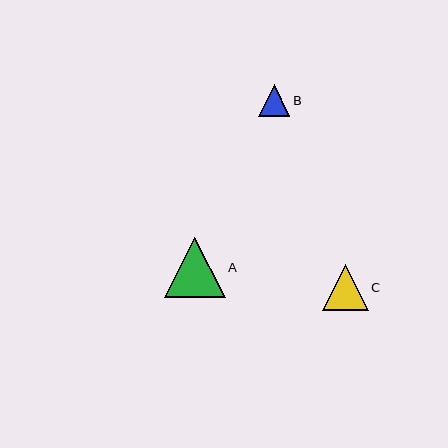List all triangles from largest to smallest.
From largest to smallest: A, C, B.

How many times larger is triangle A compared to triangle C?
Triangle A is approximately 1.3 times the size of triangle C.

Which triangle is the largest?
Triangle A is the largest with a size of approximately 61 pixels.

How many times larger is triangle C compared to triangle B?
Triangle C is approximately 1.5 times the size of triangle B.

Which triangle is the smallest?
Triangle B is the smallest with a size of approximately 32 pixels.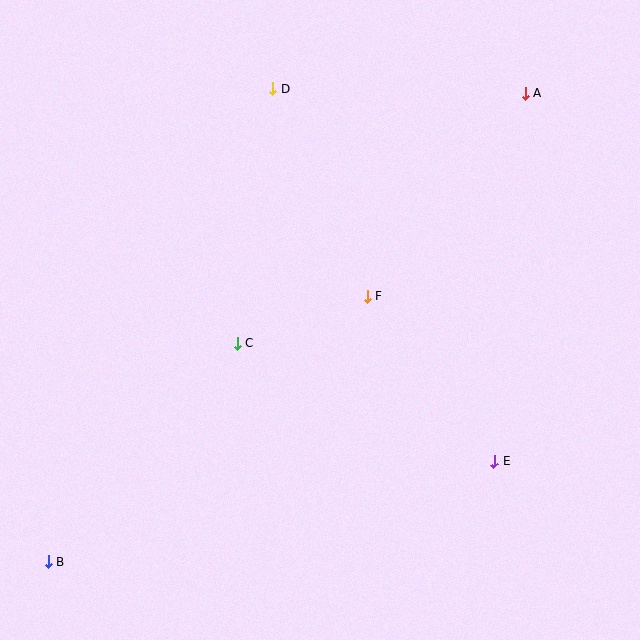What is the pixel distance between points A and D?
The distance between A and D is 252 pixels.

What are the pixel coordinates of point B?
Point B is at (49, 562).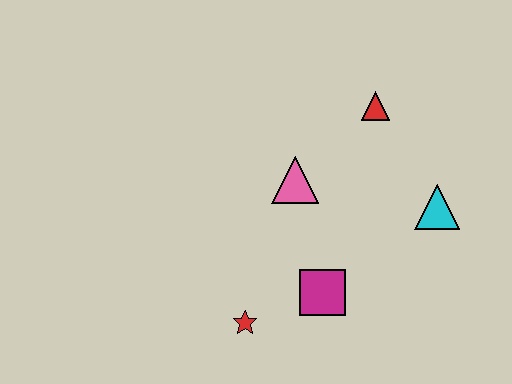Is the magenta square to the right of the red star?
Yes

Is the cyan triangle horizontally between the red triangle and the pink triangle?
No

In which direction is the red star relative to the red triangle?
The red star is below the red triangle.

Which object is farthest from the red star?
The red triangle is farthest from the red star.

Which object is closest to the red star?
The magenta square is closest to the red star.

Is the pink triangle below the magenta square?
No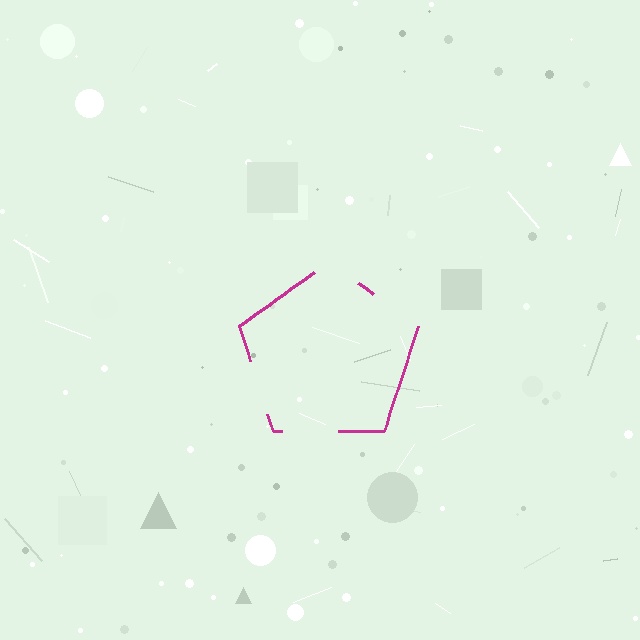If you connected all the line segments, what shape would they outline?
They would outline a pentagon.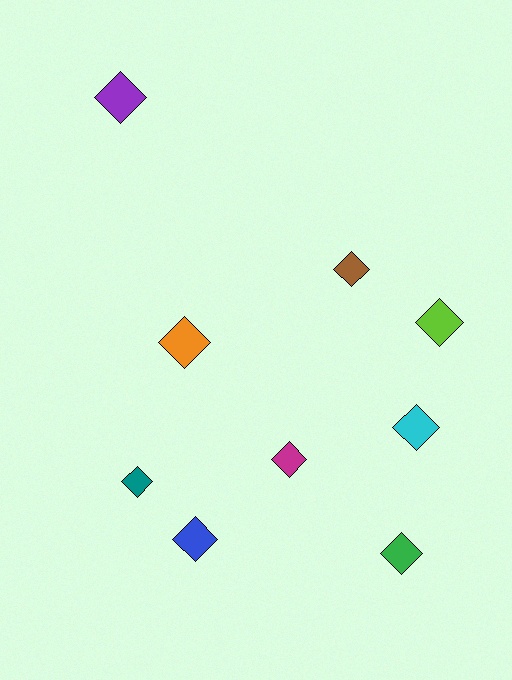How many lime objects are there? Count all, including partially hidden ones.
There is 1 lime object.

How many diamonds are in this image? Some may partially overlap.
There are 9 diamonds.